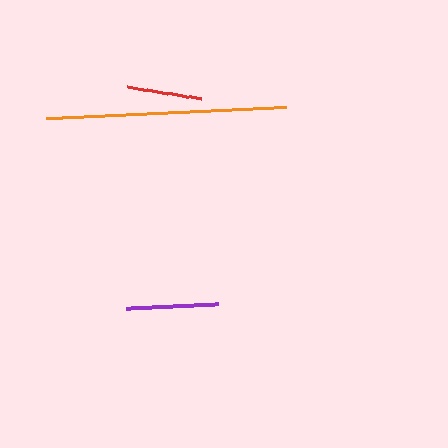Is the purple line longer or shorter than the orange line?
The orange line is longer than the purple line.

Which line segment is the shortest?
The red line is the shortest at approximately 74 pixels.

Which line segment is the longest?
The orange line is the longest at approximately 240 pixels.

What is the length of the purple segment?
The purple segment is approximately 92 pixels long.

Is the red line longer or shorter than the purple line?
The purple line is longer than the red line.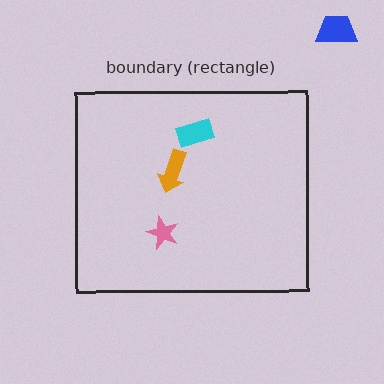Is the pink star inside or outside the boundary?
Inside.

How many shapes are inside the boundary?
3 inside, 1 outside.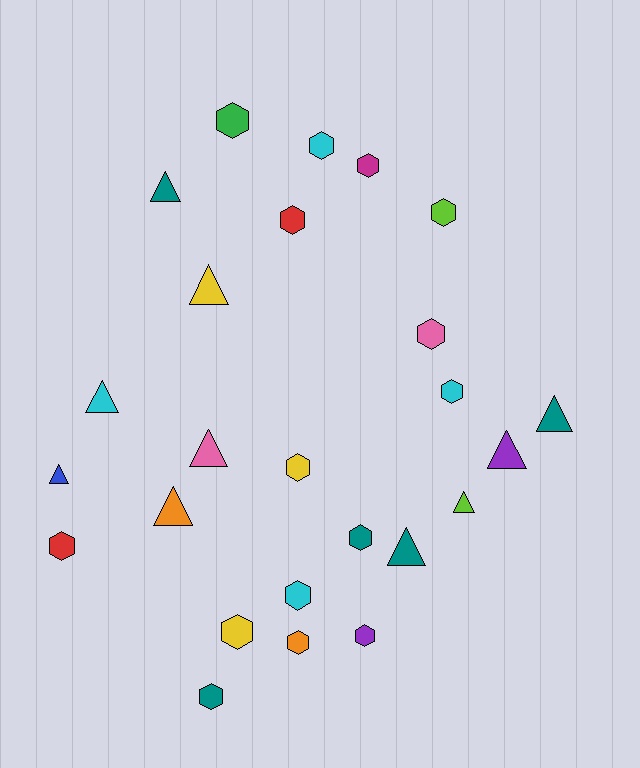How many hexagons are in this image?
There are 15 hexagons.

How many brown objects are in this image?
There are no brown objects.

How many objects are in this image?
There are 25 objects.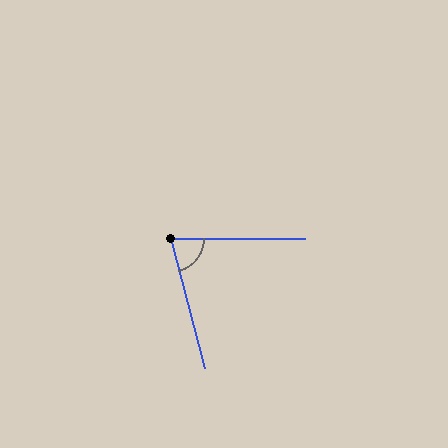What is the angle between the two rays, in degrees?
Approximately 75 degrees.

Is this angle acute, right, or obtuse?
It is acute.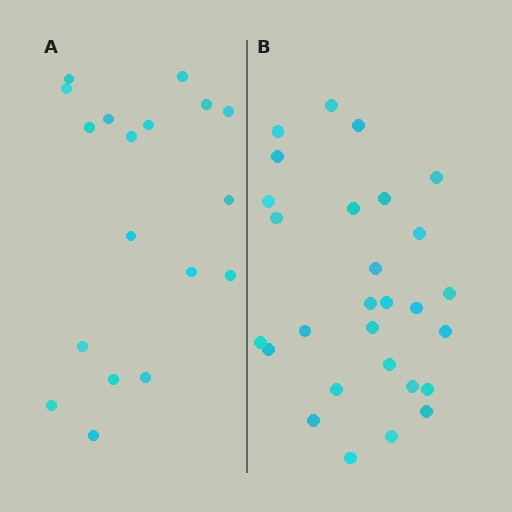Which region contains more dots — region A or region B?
Region B (the right region) has more dots.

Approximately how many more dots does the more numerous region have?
Region B has roughly 10 or so more dots than region A.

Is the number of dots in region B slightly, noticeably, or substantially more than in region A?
Region B has substantially more. The ratio is roughly 1.6 to 1.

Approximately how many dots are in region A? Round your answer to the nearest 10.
About 20 dots. (The exact count is 18, which rounds to 20.)